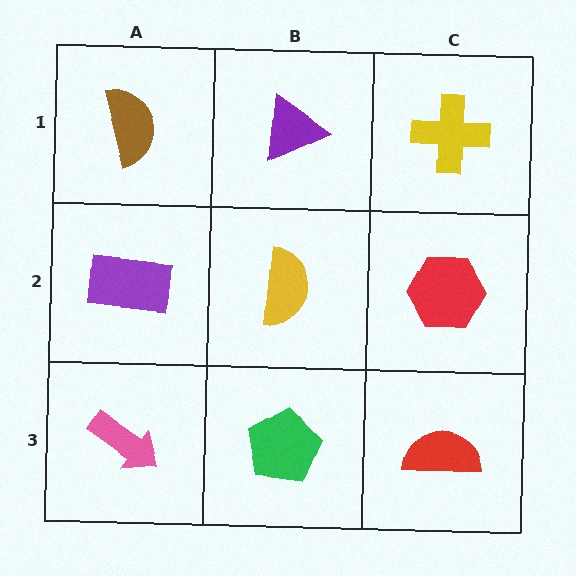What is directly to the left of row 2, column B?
A purple rectangle.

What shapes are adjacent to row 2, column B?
A purple triangle (row 1, column B), a green pentagon (row 3, column B), a purple rectangle (row 2, column A), a red hexagon (row 2, column C).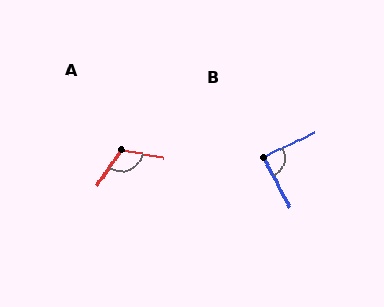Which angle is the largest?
A, at approximately 113 degrees.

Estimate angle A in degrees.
Approximately 113 degrees.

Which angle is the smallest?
B, at approximately 87 degrees.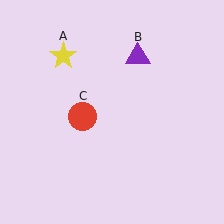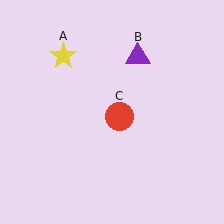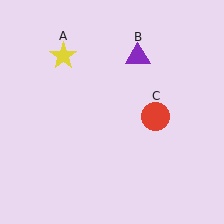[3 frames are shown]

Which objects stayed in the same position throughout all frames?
Yellow star (object A) and purple triangle (object B) remained stationary.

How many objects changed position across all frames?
1 object changed position: red circle (object C).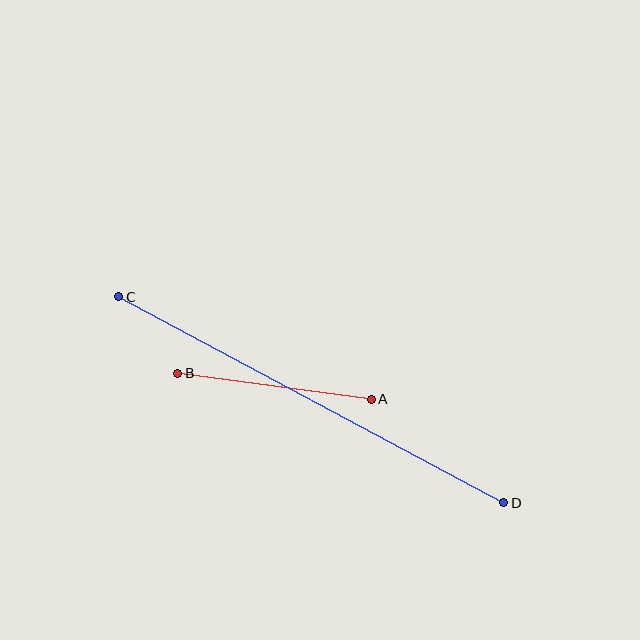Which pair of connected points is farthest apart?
Points C and D are farthest apart.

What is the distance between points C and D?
The distance is approximately 437 pixels.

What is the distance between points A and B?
The distance is approximately 195 pixels.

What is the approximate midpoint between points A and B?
The midpoint is at approximately (275, 386) pixels.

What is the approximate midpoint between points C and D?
The midpoint is at approximately (311, 400) pixels.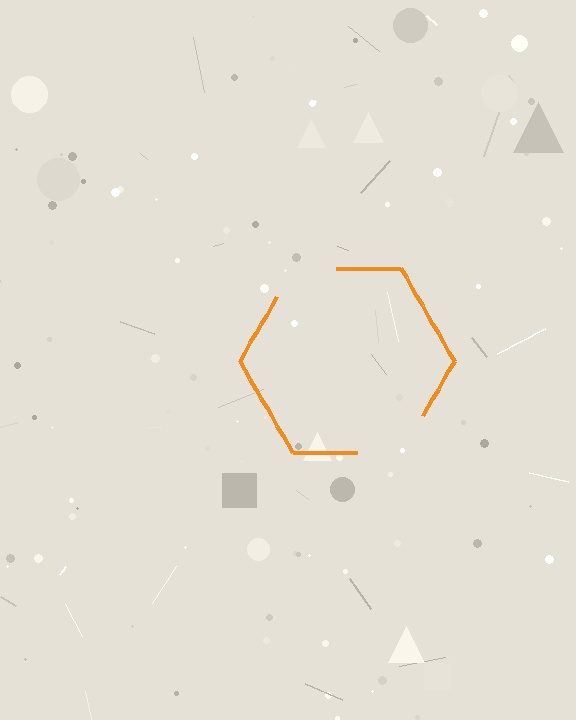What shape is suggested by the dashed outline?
The dashed outline suggests a hexagon.